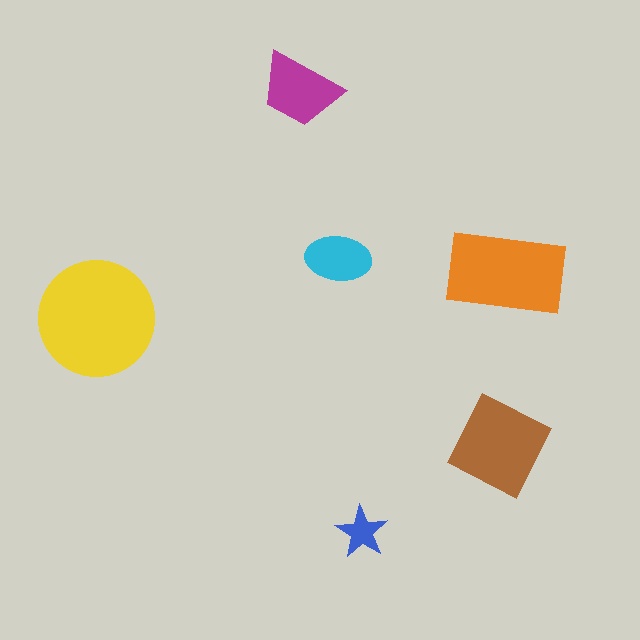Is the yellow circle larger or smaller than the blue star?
Larger.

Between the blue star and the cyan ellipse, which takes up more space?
The cyan ellipse.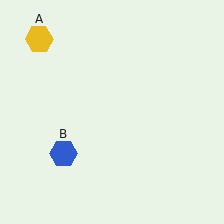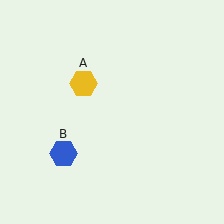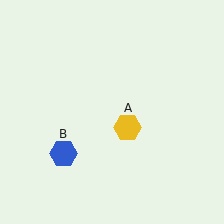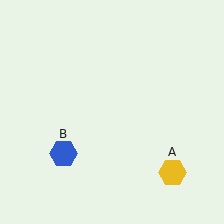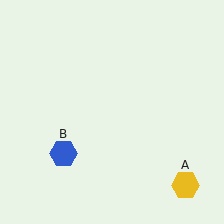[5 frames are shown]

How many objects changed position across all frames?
1 object changed position: yellow hexagon (object A).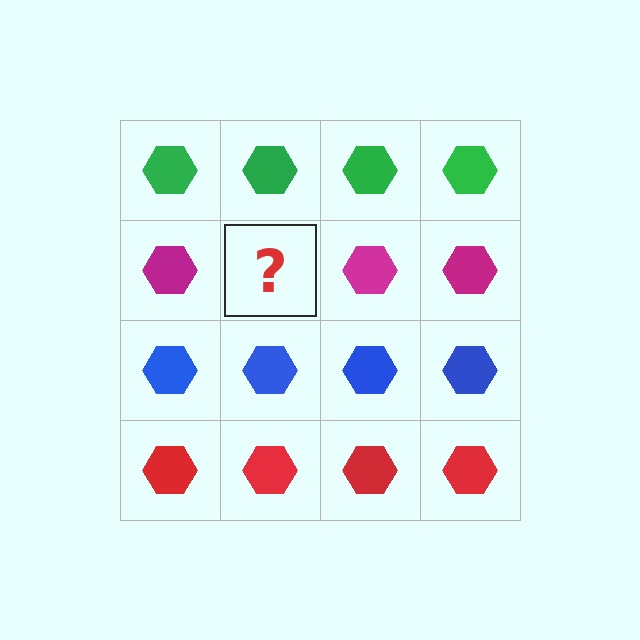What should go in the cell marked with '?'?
The missing cell should contain a magenta hexagon.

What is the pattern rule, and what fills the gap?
The rule is that each row has a consistent color. The gap should be filled with a magenta hexagon.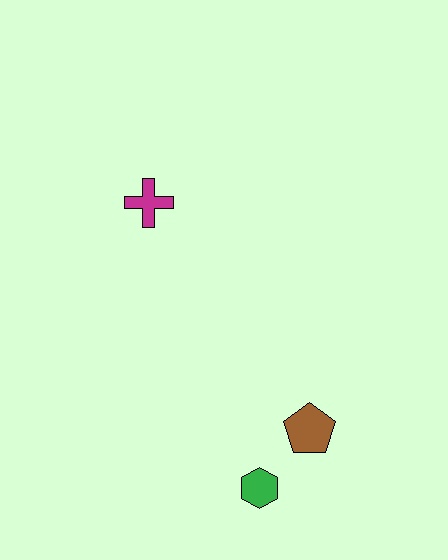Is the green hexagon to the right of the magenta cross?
Yes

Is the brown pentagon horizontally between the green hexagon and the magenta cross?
No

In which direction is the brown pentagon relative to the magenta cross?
The brown pentagon is below the magenta cross.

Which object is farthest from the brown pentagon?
The magenta cross is farthest from the brown pentagon.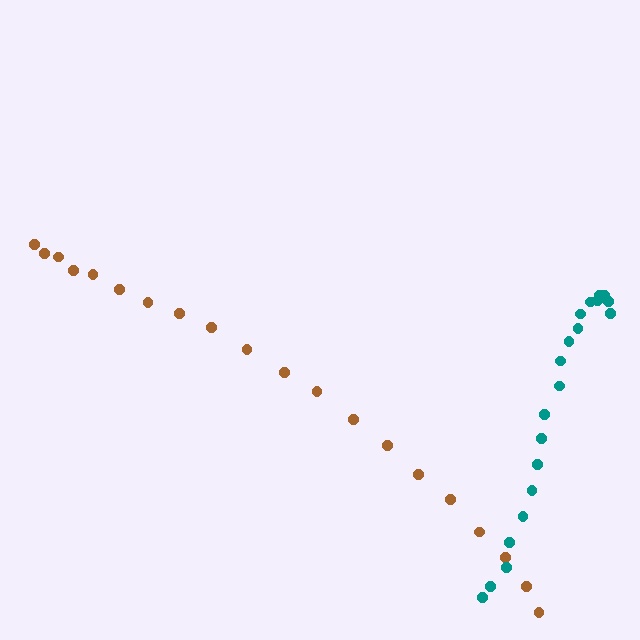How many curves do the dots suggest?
There are 2 distinct paths.